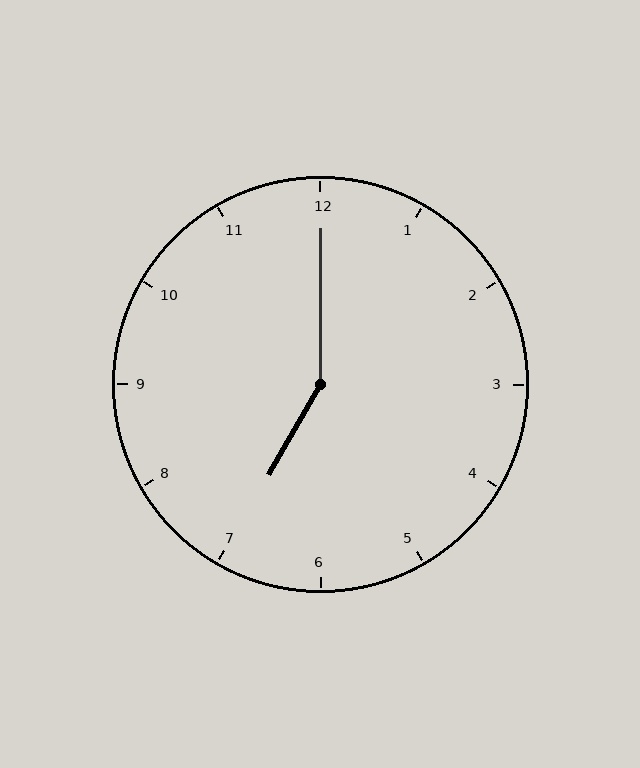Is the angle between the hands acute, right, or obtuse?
It is obtuse.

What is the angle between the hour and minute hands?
Approximately 150 degrees.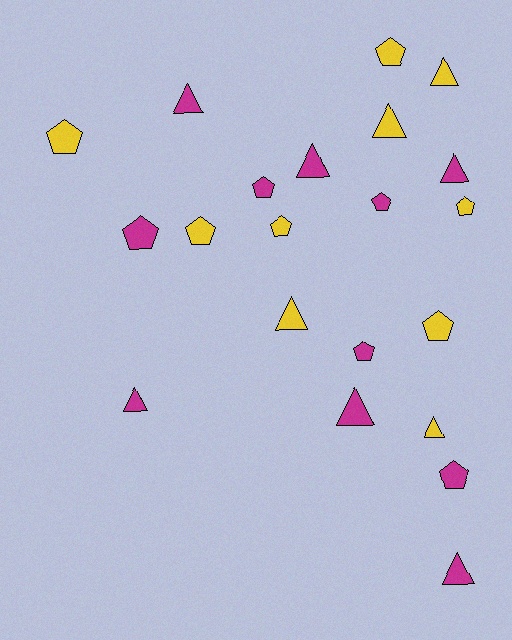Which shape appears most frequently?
Pentagon, with 11 objects.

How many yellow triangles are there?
There are 4 yellow triangles.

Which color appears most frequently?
Magenta, with 11 objects.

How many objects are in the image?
There are 21 objects.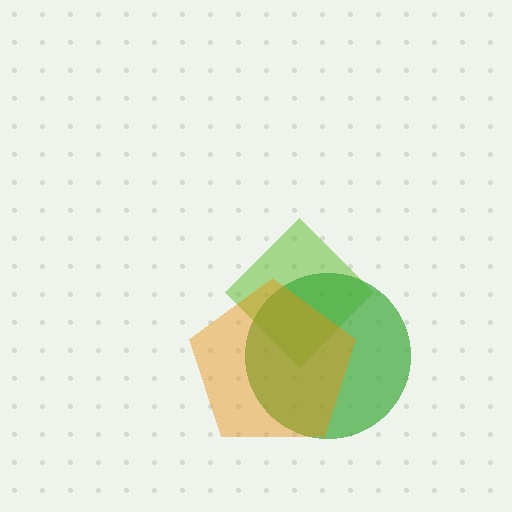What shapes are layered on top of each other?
The layered shapes are: a lime diamond, a green circle, an orange pentagon.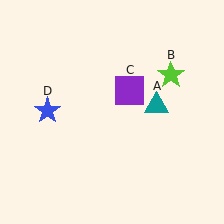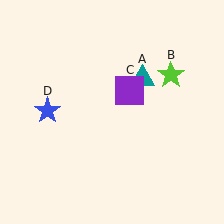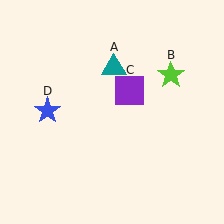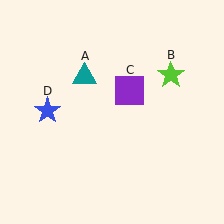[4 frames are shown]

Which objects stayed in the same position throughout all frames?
Lime star (object B) and purple square (object C) and blue star (object D) remained stationary.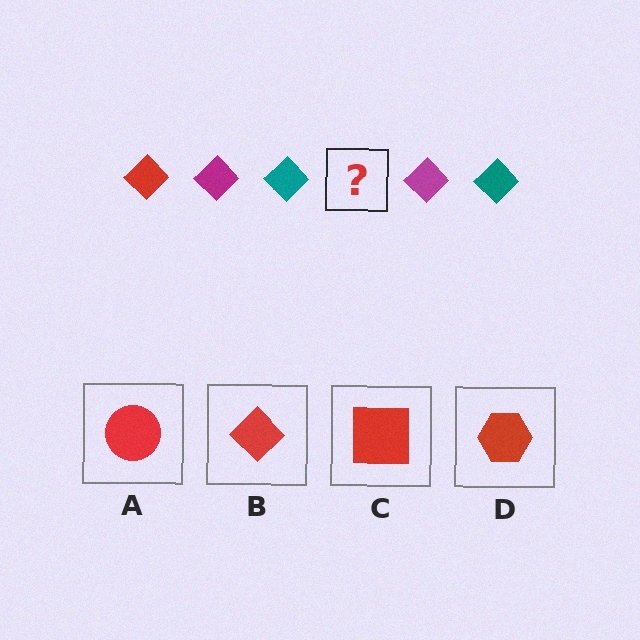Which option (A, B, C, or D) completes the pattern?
B.